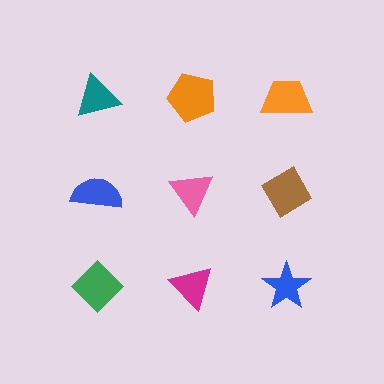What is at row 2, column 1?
A blue semicircle.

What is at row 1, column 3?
An orange trapezoid.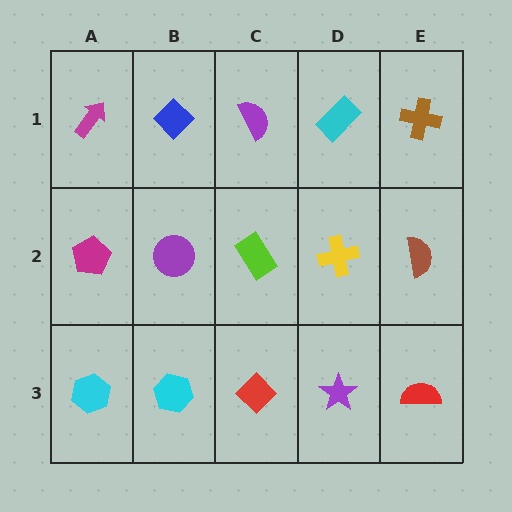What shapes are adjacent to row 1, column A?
A magenta pentagon (row 2, column A), a blue diamond (row 1, column B).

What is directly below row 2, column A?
A cyan hexagon.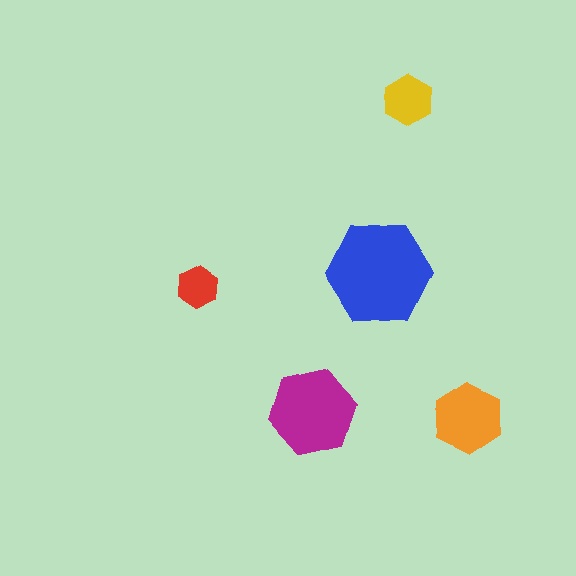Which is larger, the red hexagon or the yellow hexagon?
The yellow one.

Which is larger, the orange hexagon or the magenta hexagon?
The magenta one.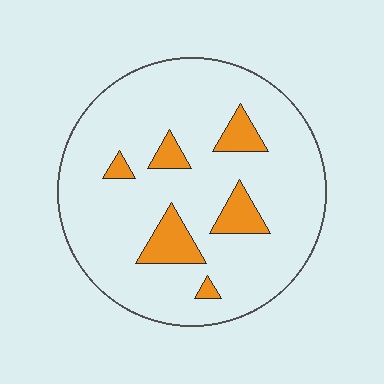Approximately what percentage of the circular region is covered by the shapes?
Approximately 15%.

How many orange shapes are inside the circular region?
6.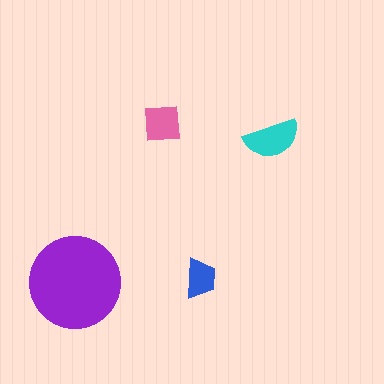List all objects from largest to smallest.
The purple circle, the cyan semicircle, the pink square, the blue trapezoid.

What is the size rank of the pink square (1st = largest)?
3rd.